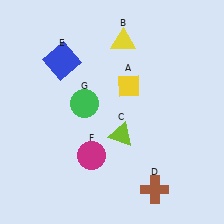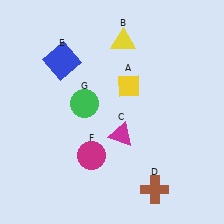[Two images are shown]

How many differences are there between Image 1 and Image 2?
There is 1 difference between the two images.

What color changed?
The triangle (C) changed from lime in Image 1 to magenta in Image 2.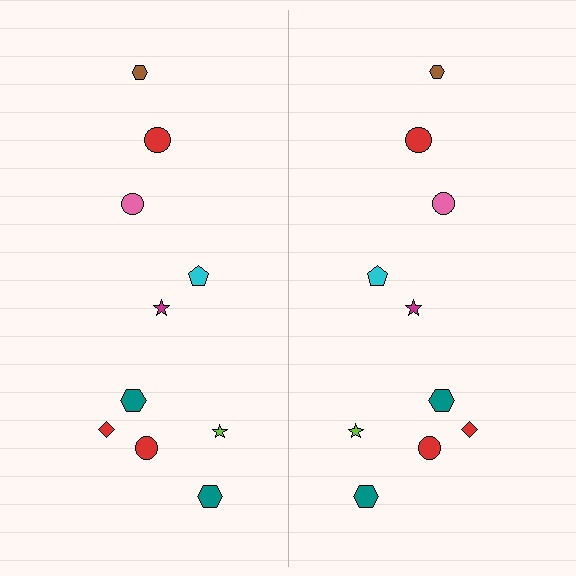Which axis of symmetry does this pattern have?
The pattern has a vertical axis of symmetry running through the center of the image.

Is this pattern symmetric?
Yes, this pattern has bilateral (reflection) symmetry.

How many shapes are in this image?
There are 20 shapes in this image.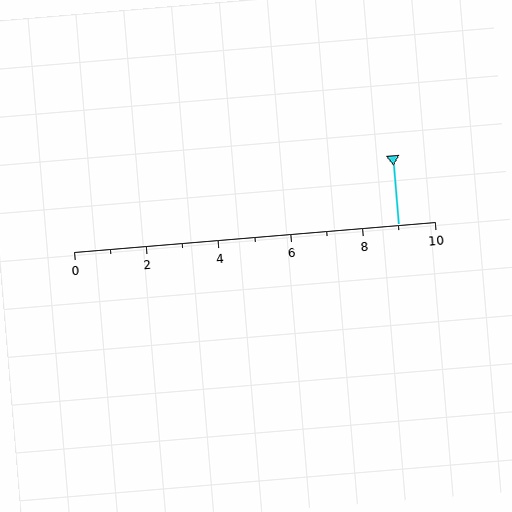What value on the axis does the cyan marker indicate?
The marker indicates approximately 9.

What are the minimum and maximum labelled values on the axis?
The axis runs from 0 to 10.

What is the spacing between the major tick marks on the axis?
The major ticks are spaced 2 apart.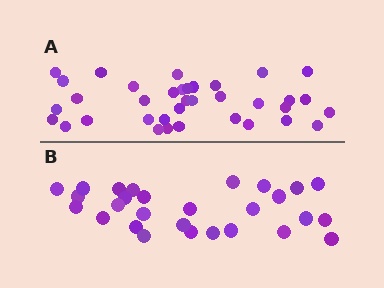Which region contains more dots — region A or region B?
Region A (the top region) has more dots.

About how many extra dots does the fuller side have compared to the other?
Region A has roughly 8 or so more dots than region B.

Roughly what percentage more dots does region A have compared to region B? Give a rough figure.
About 30% more.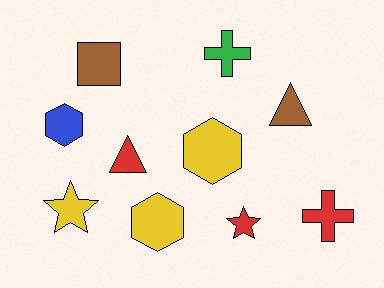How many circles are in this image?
There are no circles.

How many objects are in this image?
There are 10 objects.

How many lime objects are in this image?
There are no lime objects.